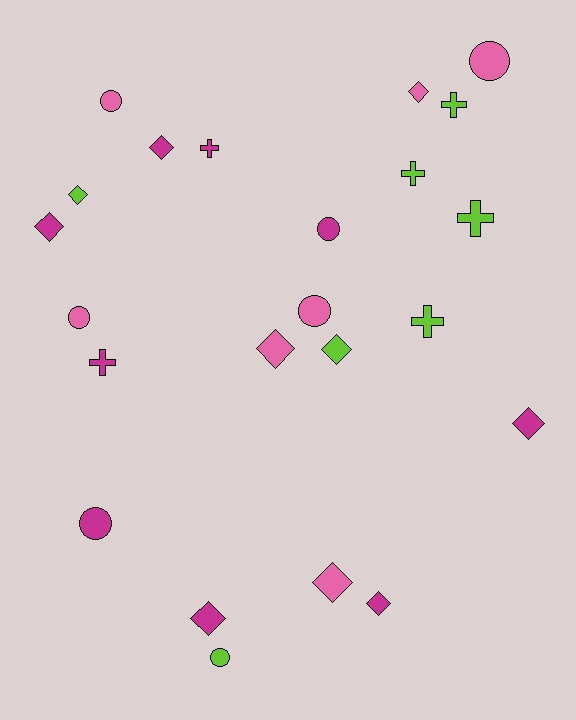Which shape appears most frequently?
Diamond, with 10 objects.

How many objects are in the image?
There are 23 objects.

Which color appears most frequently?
Magenta, with 9 objects.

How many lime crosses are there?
There are 4 lime crosses.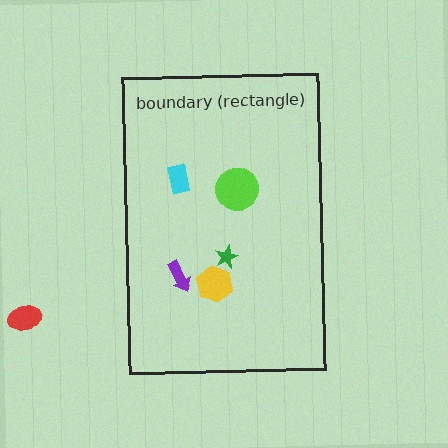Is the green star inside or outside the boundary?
Inside.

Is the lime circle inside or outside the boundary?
Inside.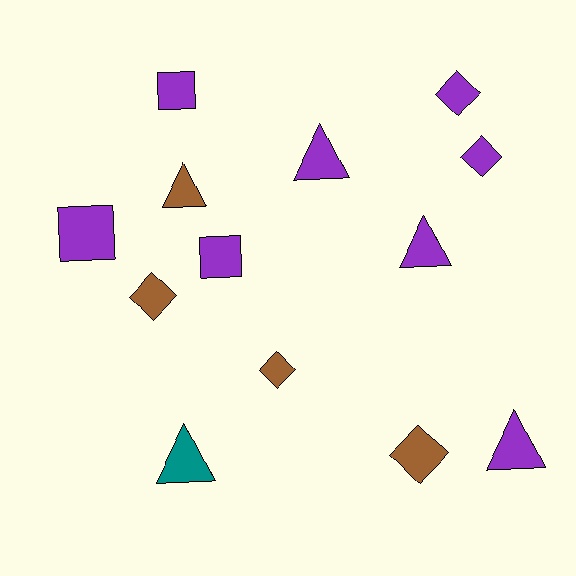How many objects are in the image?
There are 13 objects.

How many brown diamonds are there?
There are 3 brown diamonds.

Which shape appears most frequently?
Diamond, with 5 objects.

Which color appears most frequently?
Purple, with 8 objects.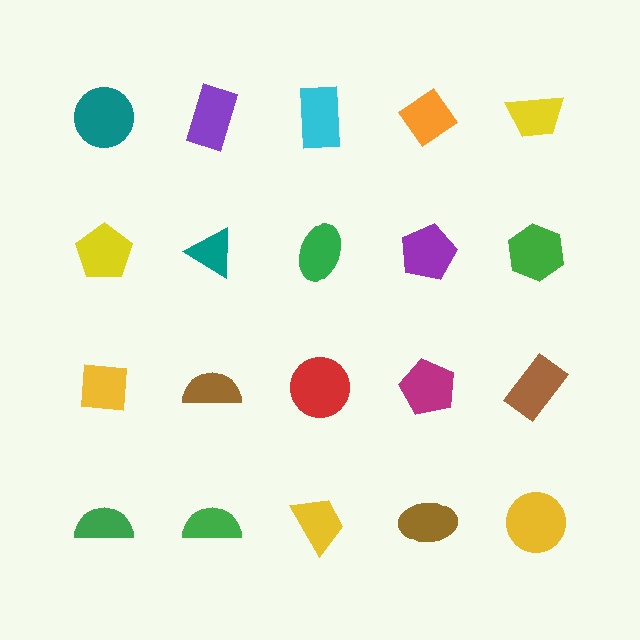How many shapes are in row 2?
5 shapes.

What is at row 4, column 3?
A yellow trapezoid.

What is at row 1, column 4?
An orange diamond.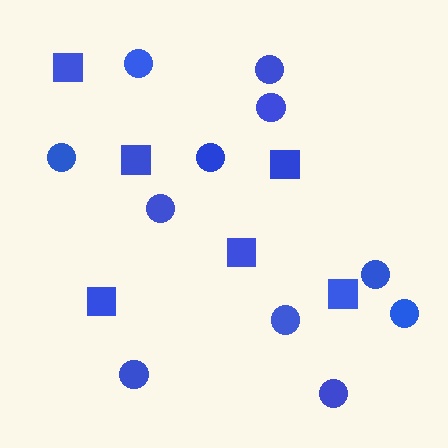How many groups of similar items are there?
There are 2 groups: one group of squares (6) and one group of circles (11).